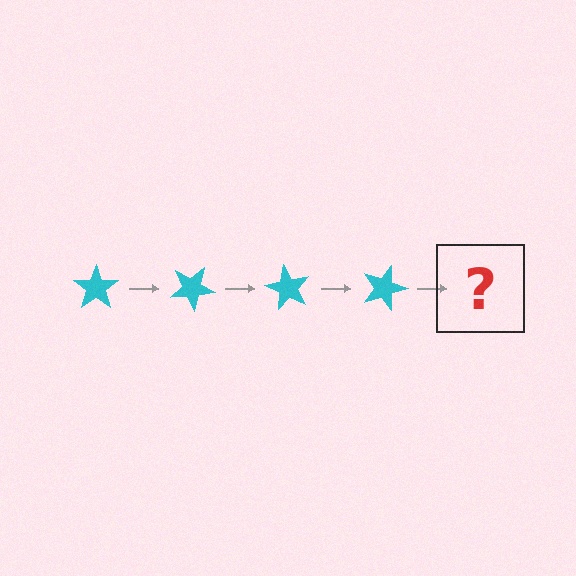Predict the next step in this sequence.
The next step is a cyan star rotated 120 degrees.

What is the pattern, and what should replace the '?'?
The pattern is that the star rotates 30 degrees each step. The '?' should be a cyan star rotated 120 degrees.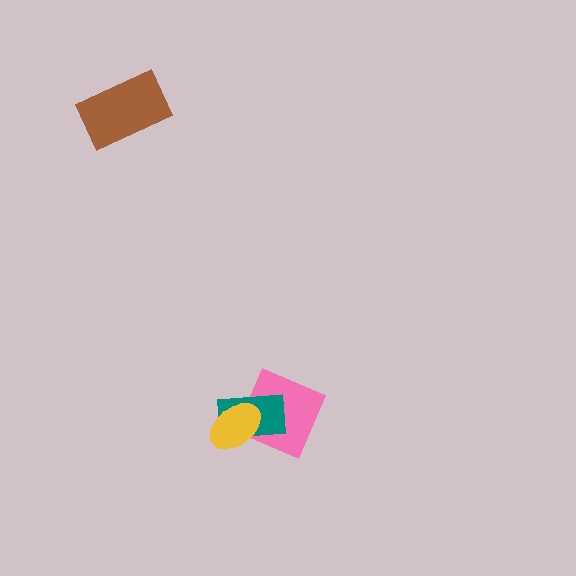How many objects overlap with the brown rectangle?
0 objects overlap with the brown rectangle.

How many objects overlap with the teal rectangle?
2 objects overlap with the teal rectangle.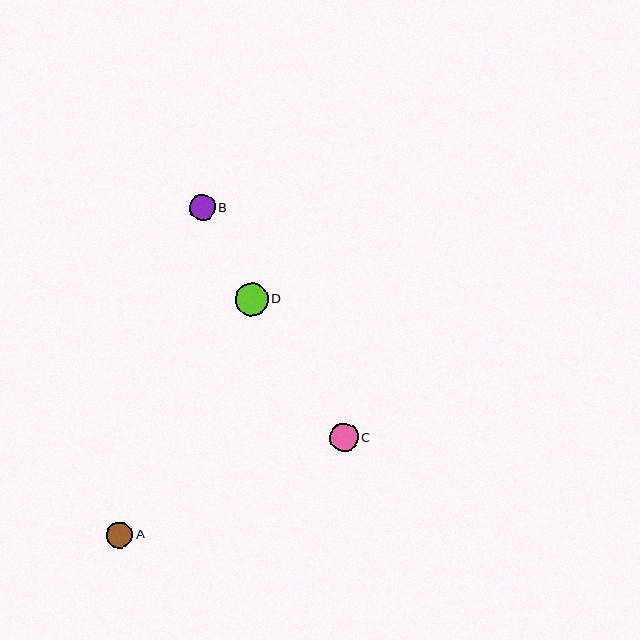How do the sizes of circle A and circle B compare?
Circle A and circle B are approximately the same size.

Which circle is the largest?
Circle D is the largest with a size of approximately 33 pixels.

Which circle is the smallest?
Circle B is the smallest with a size of approximately 26 pixels.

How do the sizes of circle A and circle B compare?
Circle A and circle B are approximately the same size.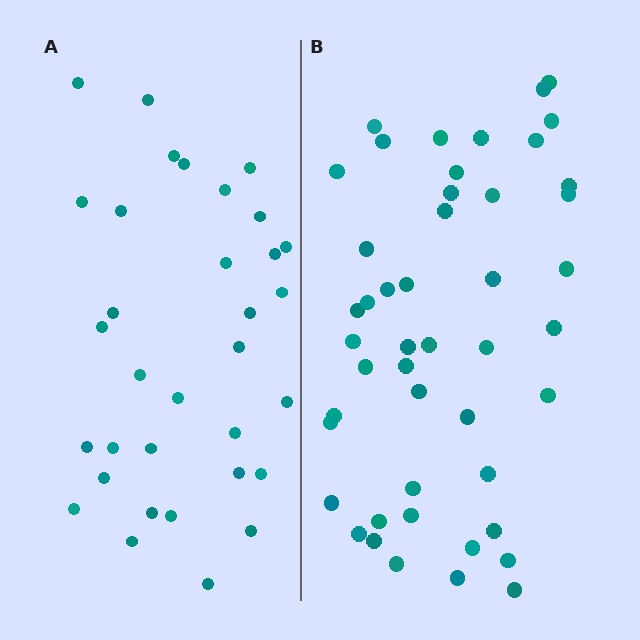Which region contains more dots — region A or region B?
Region B (the right region) has more dots.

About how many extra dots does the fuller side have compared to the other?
Region B has approximately 15 more dots than region A.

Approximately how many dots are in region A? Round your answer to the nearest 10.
About 30 dots. (The exact count is 33, which rounds to 30.)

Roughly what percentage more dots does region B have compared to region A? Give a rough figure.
About 40% more.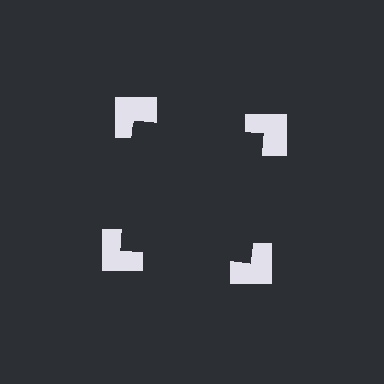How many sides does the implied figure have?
4 sides.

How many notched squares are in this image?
There are 4 — one at each vertex of the illusory square.